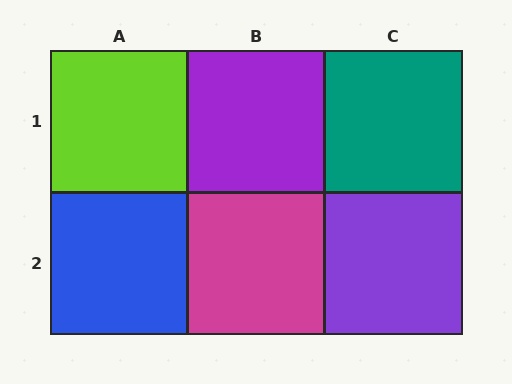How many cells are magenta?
1 cell is magenta.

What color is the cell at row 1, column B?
Purple.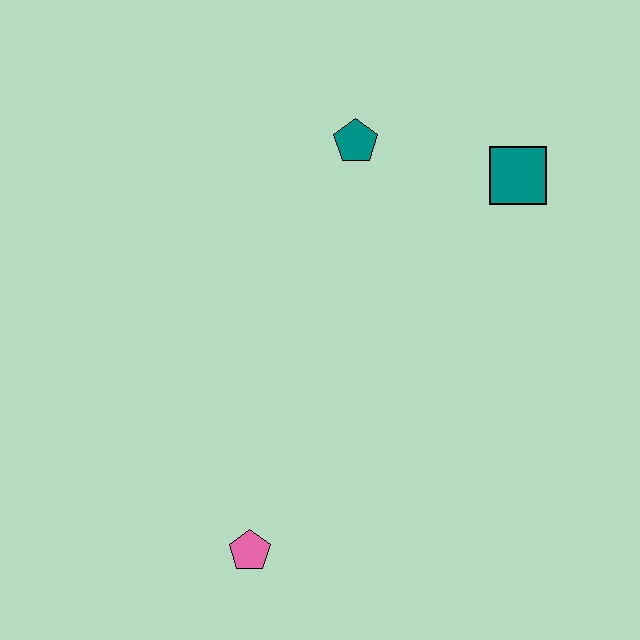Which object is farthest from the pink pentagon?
The teal square is farthest from the pink pentagon.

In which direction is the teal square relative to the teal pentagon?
The teal square is to the right of the teal pentagon.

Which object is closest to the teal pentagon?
The teal square is closest to the teal pentagon.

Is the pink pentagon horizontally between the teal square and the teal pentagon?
No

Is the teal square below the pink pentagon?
No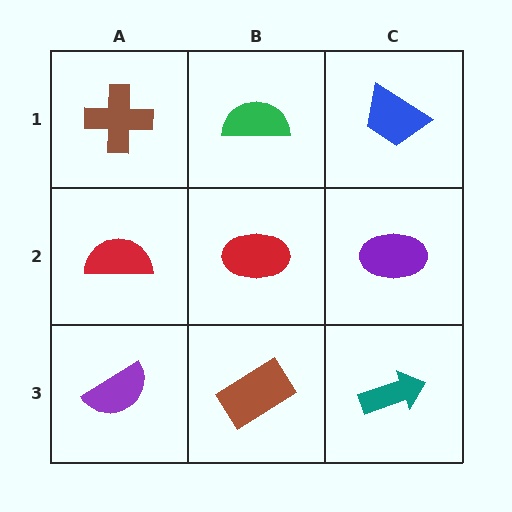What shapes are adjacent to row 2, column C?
A blue trapezoid (row 1, column C), a teal arrow (row 3, column C), a red ellipse (row 2, column B).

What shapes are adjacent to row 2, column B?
A green semicircle (row 1, column B), a brown rectangle (row 3, column B), a red semicircle (row 2, column A), a purple ellipse (row 2, column C).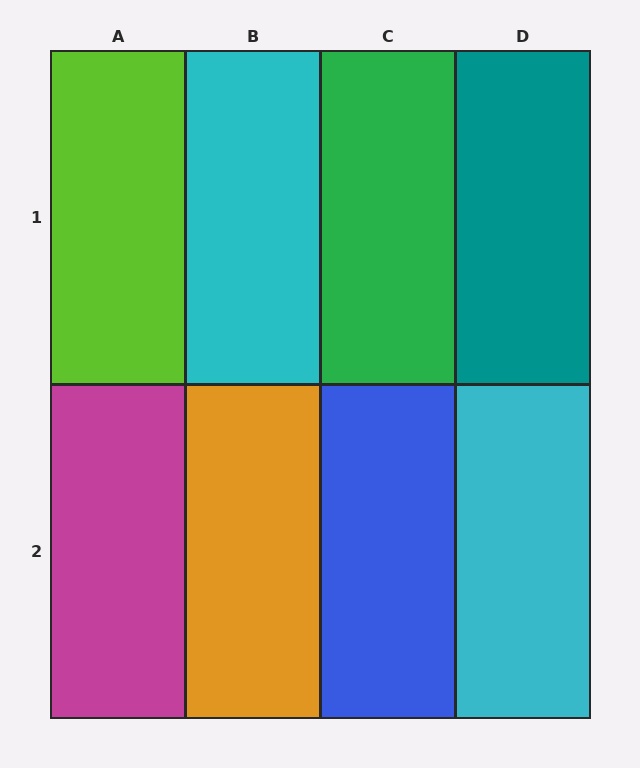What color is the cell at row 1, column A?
Lime.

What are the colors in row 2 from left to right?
Magenta, orange, blue, cyan.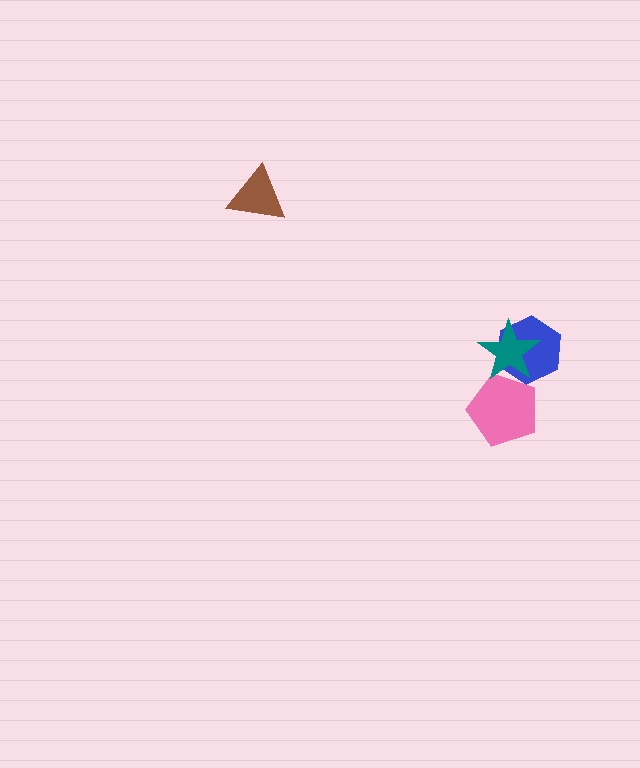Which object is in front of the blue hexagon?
The teal star is in front of the blue hexagon.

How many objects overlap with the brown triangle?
0 objects overlap with the brown triangle.